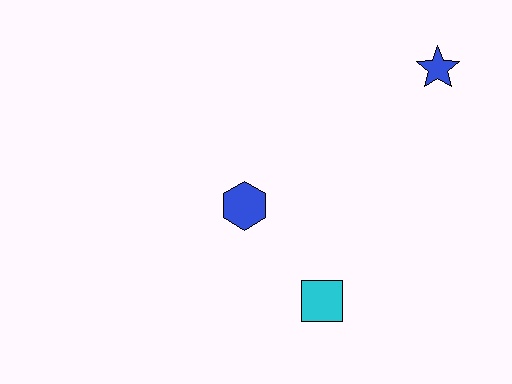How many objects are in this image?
There are 3 objects.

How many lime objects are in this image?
There are no lime objects.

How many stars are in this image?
There is 1 star.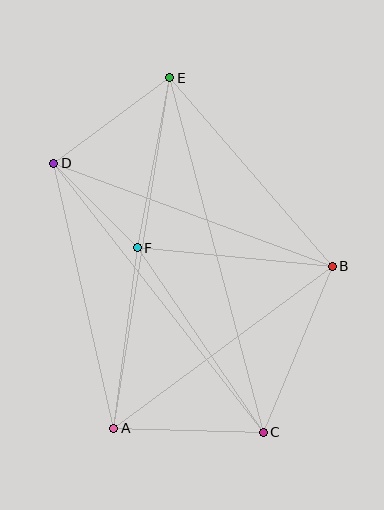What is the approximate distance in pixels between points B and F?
The distance between B and F is approximately 196 pixels.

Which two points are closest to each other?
Points D and F are closest to each other.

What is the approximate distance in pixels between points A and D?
The distance between A and D is approximately 271 pixels.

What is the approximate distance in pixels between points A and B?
The distance between A and B is approximately 272 pixels.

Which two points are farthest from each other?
Points C and E are farthest from each other.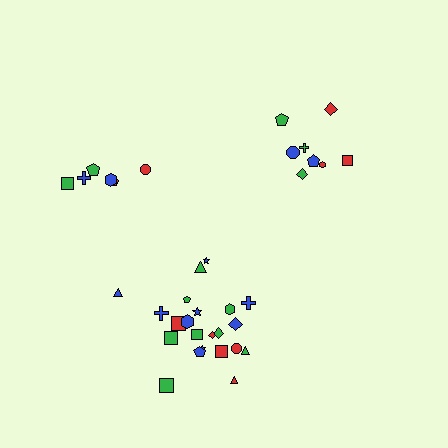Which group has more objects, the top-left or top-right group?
The top-right group.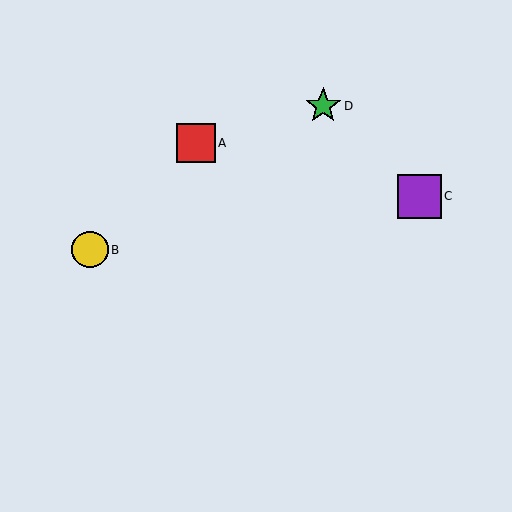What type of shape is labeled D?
Shape D is a green star.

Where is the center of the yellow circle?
The center of the yellow circle is at (90, 250).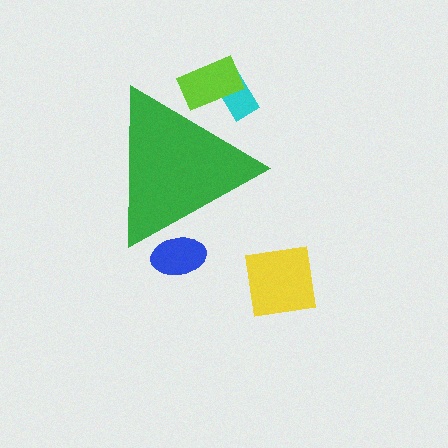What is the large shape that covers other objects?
A green triangle.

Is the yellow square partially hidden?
No, the yellow square is fully visible.